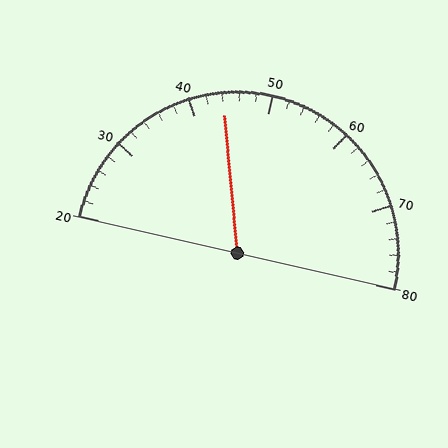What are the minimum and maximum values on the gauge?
The gauge ranges from 20 to 80.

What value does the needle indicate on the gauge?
The needle indicates approximately 44.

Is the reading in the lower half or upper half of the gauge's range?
The reading is in the lower half of the range (20 to 80).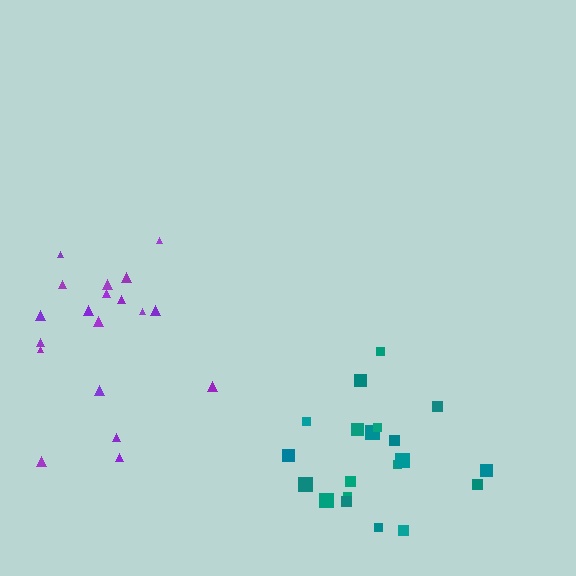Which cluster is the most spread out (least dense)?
Purple.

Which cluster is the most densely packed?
Teal.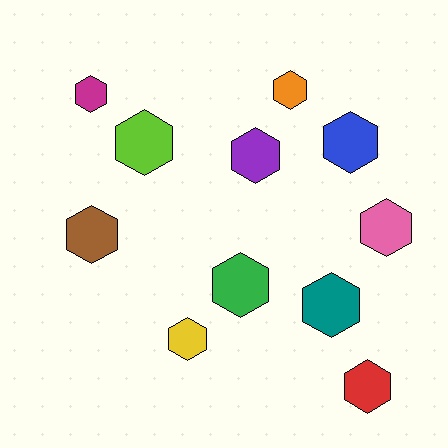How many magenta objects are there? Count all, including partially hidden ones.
There is 1 magenta object.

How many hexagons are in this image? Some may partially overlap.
There are 11 hexagons.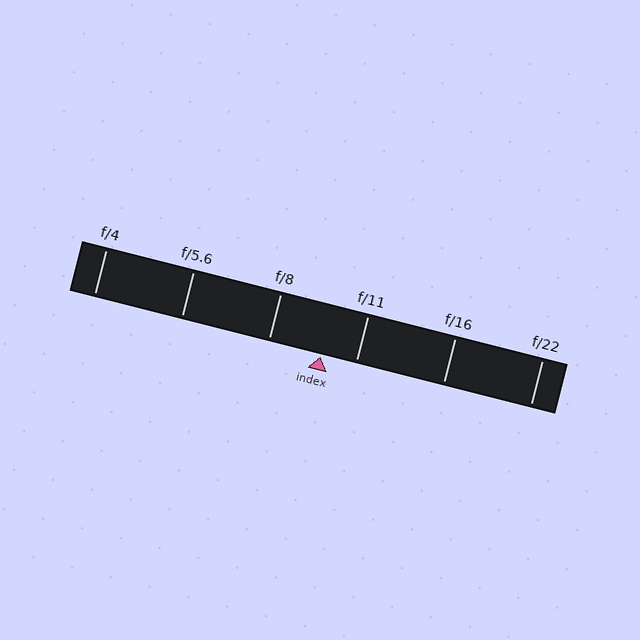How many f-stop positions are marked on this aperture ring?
There are 6 f-stop positions marked.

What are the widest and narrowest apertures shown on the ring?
The widest aperture shown is f/4 and the narrowest is f/22.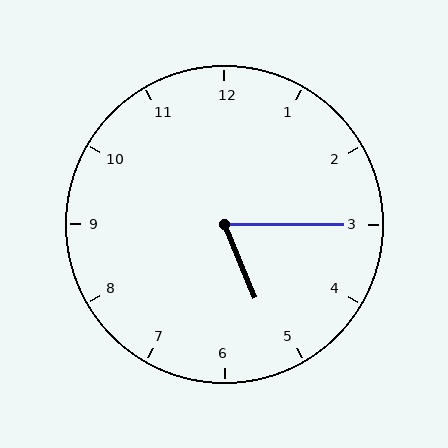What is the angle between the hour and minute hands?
Approximately 68 degrees.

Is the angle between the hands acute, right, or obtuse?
It is acute.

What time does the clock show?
5:15.